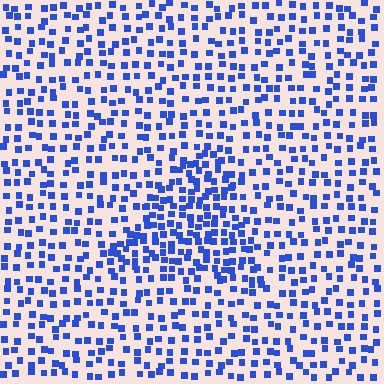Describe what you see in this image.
The image contains small blue elements arranged at two different densities. A triangle-shaped region is visible where the elements are more densely packed than the surrounding area.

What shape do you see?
I see a triangle.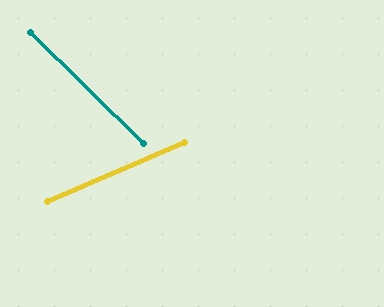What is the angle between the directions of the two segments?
Approximately 68 degrees.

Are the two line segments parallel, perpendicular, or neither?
Neither parallel nor perpendicular — they differ by about 68°.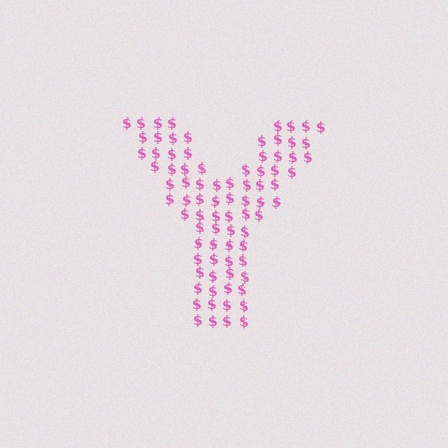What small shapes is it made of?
It is made of small dollar signs.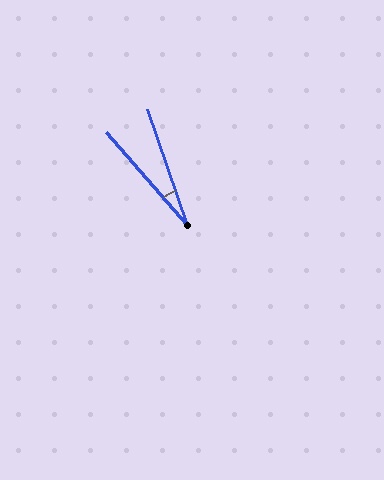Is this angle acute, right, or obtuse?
It is acute.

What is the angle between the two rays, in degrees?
Approximately 22 degrees.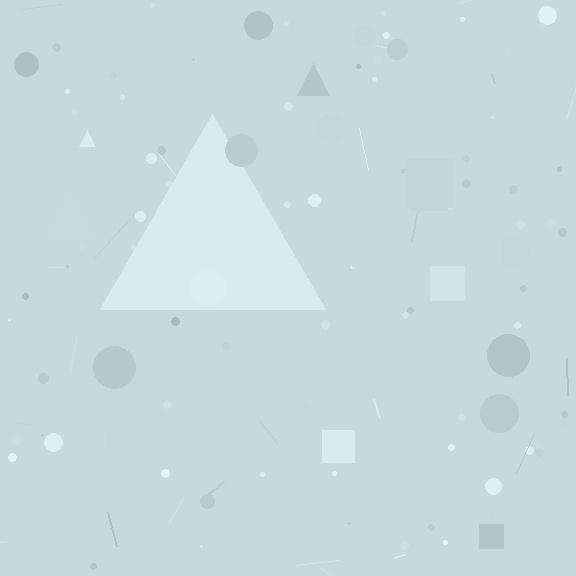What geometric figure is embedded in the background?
A triangle is embedded in the background.